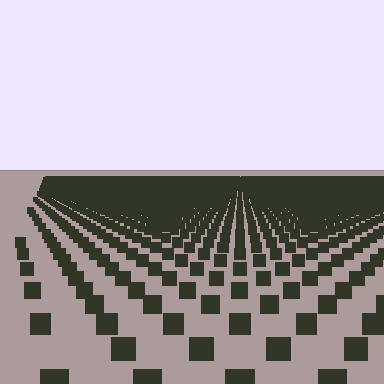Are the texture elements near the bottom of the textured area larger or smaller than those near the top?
Larger. Near the bottom, elements are closer to the viewer and appear at a bigger on-screen size.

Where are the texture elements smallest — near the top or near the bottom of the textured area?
Near the top.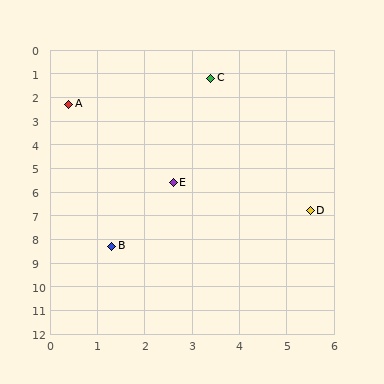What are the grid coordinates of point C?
Point C is at approximately (3.4, 1.2).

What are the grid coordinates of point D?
Point D is at approximately (5.5, 6.8).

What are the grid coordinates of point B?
Point B is at approximately (1.3, 8.3).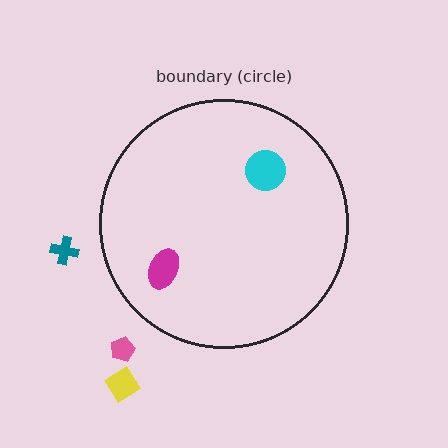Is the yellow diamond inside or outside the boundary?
Outside.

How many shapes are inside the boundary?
2 inside, 3 outside.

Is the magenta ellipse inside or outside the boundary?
Inside.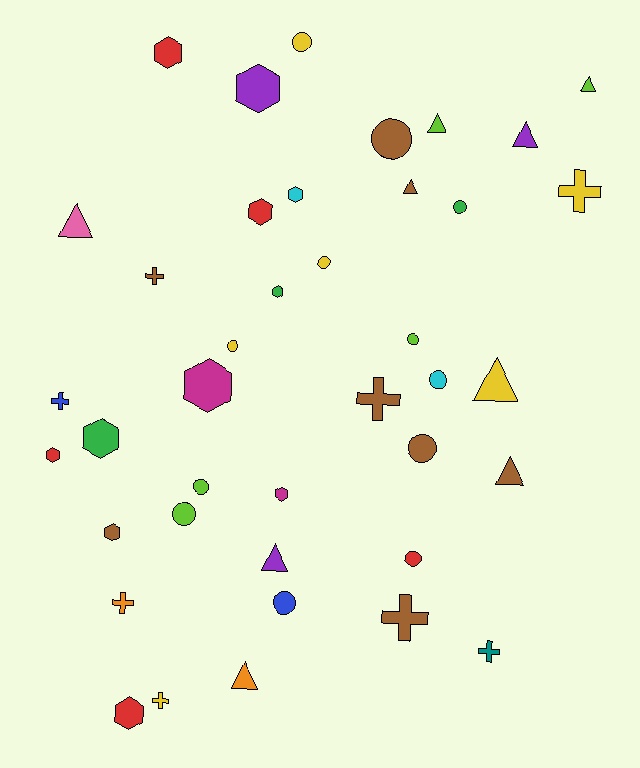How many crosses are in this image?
There are 8 crosses.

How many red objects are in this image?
There are 5 red objects.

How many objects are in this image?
There are 40 objects.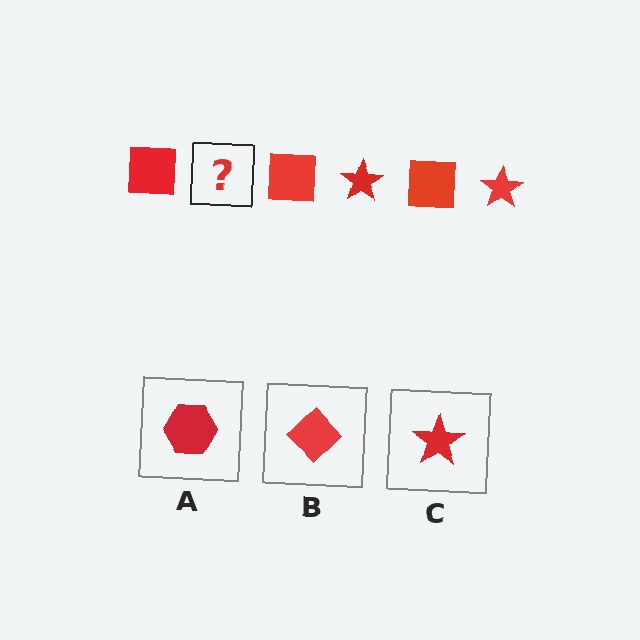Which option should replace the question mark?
Option C.